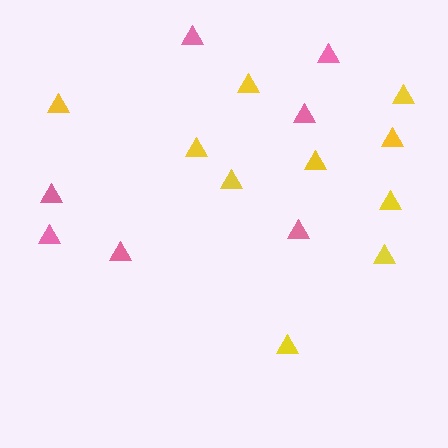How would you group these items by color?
There are 2 groups: one group of pink triangles (7) and one group of yellow triangles (10).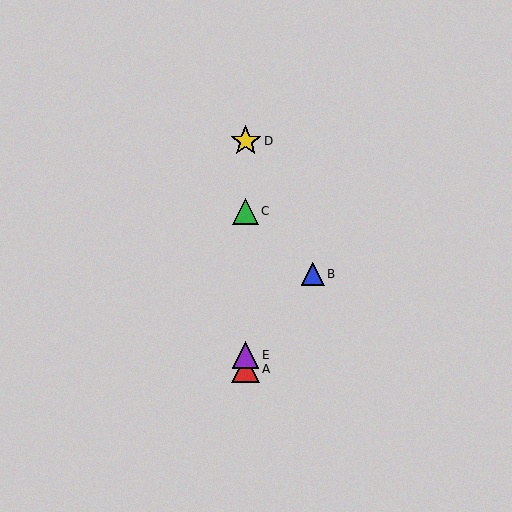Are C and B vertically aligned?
No, C is at x≈246 and B is at x≈313.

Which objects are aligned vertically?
Objects A, C, D, E are aligned vertically.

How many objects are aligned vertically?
4 objects (A, C, D, E) are aligned vertically.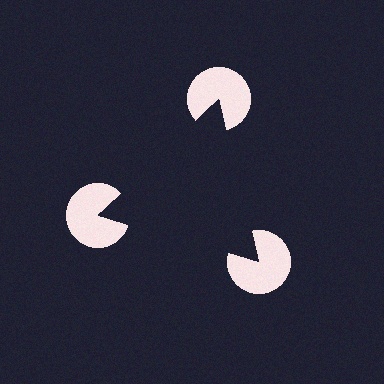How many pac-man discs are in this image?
There are 3 — one at each vertex of the illusory triangle.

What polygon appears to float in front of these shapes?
An illusory triangle — its edges are inferred from the aligned wedge cuts in the pac-man discs, not physically drawn.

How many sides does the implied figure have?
3 sides.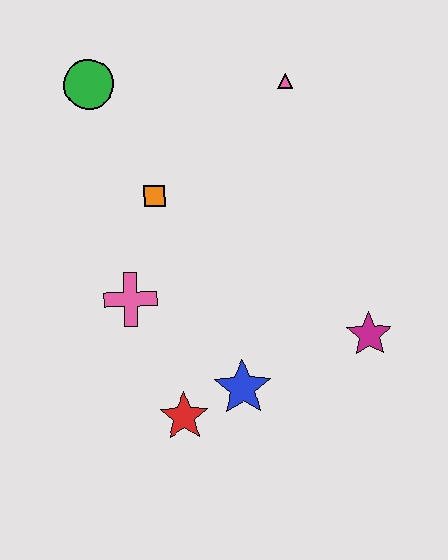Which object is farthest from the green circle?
The magenta star is farthest from the green circle.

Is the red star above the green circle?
No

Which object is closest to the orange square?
The pink cross is closest to the orange square.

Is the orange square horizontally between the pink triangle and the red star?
No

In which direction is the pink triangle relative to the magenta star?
The pink triangle is above the magenta star.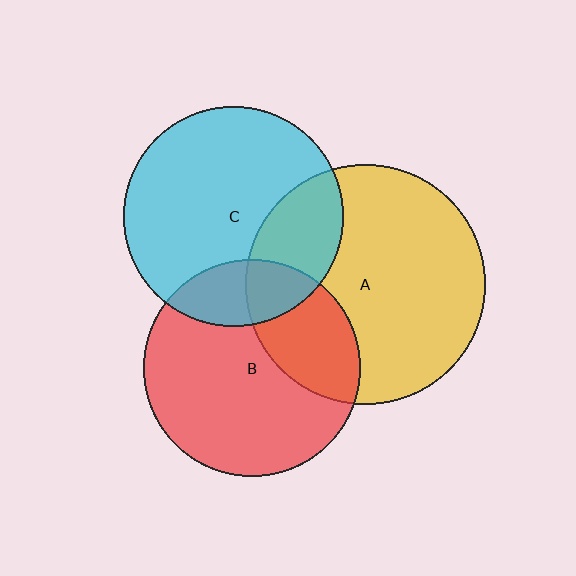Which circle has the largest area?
Circle A (yellow).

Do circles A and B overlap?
Yes.